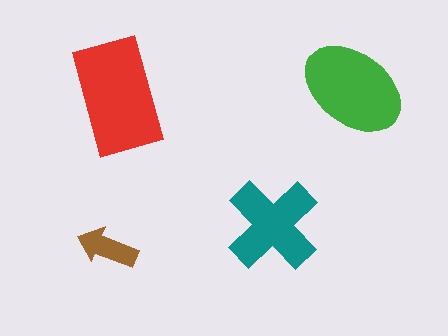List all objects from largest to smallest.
The red rectangle, the green ellipse, the teal cross, the brown arrow.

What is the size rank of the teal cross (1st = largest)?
3rd.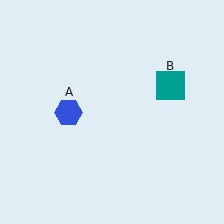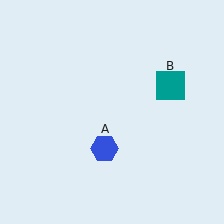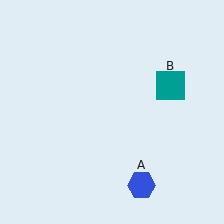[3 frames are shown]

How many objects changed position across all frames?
1 object changed position: blue hexagon (object A).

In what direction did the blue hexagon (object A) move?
The blue hexagon (object A) moved down and to the right.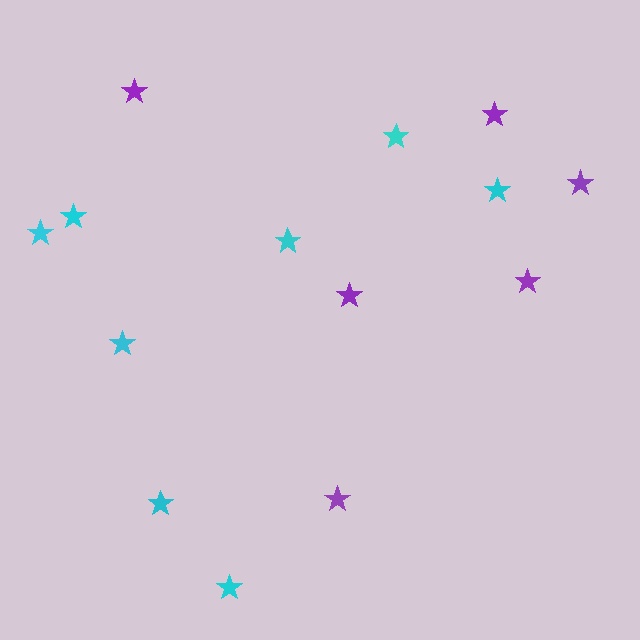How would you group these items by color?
There are 2 groups: one group of purple stars (6) and one group of cyan stars (8).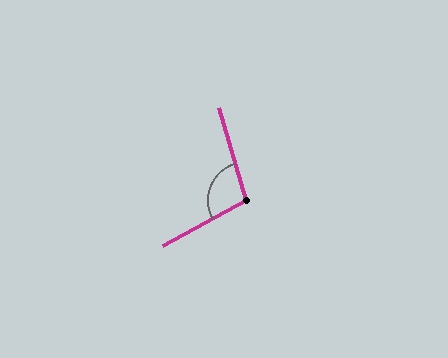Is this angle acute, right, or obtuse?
It is obtuse.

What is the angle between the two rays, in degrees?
Approximately 103 degrees.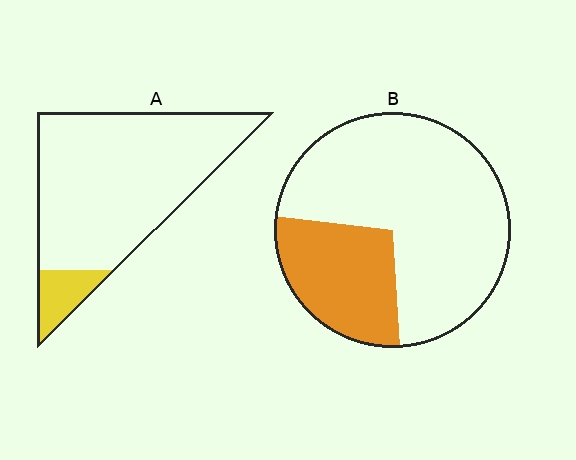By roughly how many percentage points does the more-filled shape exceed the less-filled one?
By roughly 15 percentage points (B over A).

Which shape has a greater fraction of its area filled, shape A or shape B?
Shape B.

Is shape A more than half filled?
No.